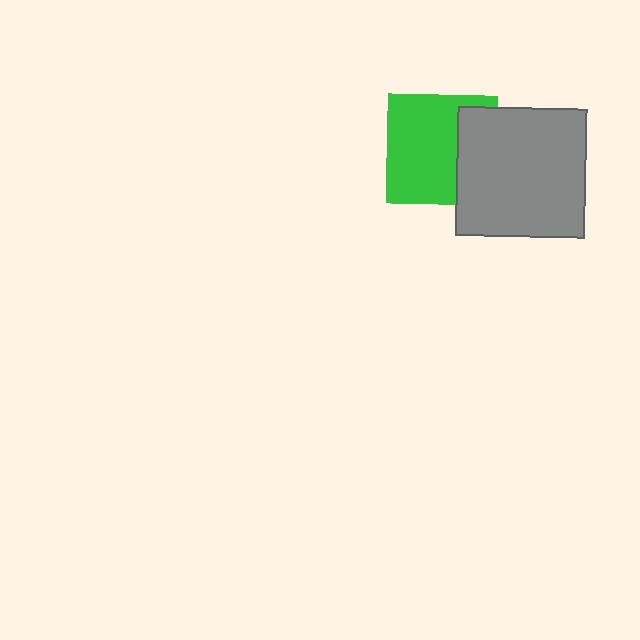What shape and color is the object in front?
The object in front is a gray square.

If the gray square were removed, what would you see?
You would see the complete green square.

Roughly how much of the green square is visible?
Most of it is visible (roughly 68%).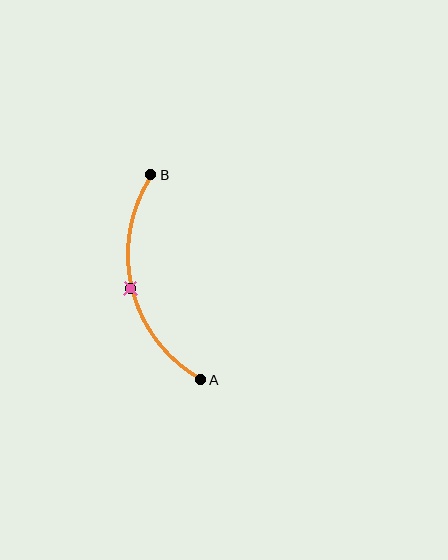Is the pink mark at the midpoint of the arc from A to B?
Yes. The pink mark lies on the arc at equal arc-length from both A and B — it is the arc midpoint.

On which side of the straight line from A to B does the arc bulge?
The arc bulges to the left of the straight line connecting A and B.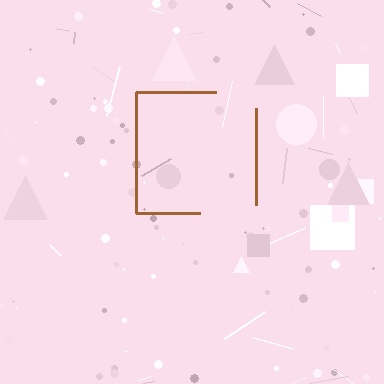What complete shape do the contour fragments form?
The contour fragments form a square.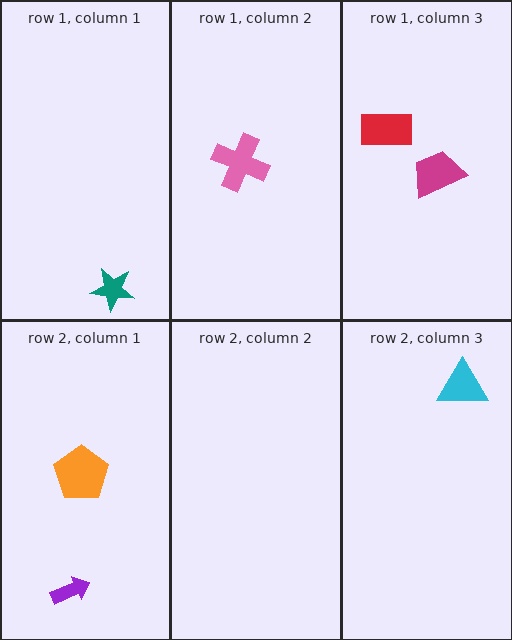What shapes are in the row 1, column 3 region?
The red rectangle, the magenta trapezoid.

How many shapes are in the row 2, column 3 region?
1.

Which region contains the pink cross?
The row 1, column 2 region.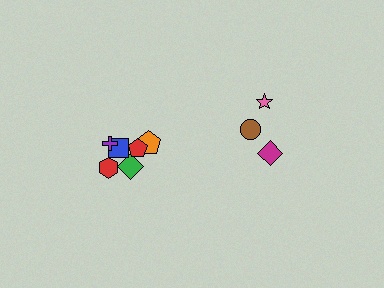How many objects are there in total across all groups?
There are 9 objects.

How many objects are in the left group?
There are 6 objects.